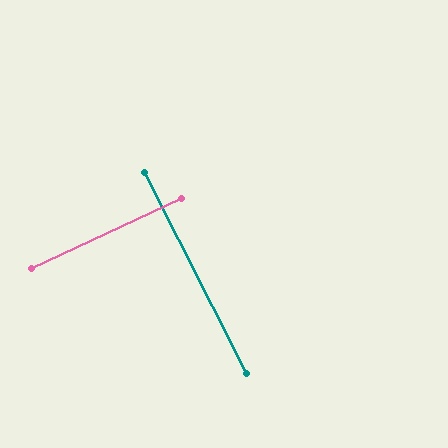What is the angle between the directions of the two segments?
Approximately 88 degrees.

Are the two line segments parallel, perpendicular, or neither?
Perpendicular — they meet at approximately 88°.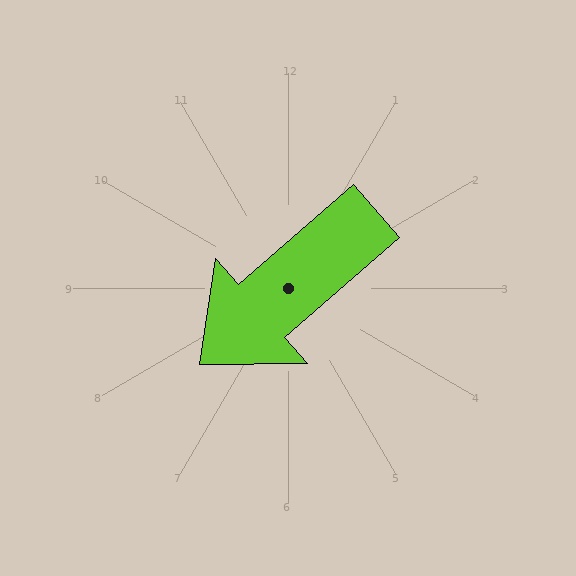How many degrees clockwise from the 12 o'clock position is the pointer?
Approximately 229 degrees.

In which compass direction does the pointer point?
Southwest.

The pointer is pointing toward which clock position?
Roughly 8 o'clock.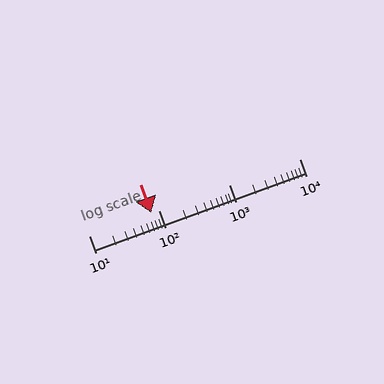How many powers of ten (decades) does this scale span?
The scale spans 3 decades, from 10 to 10000.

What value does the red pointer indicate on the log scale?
The pointer indicates approximately 77.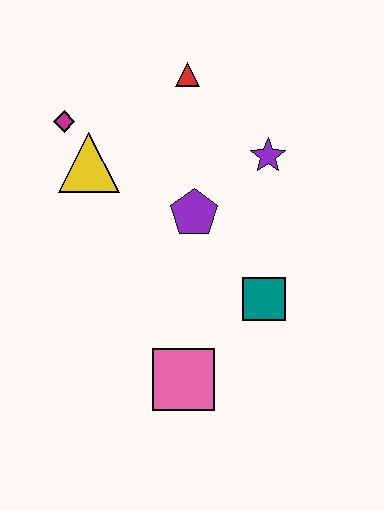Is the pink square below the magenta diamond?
Yes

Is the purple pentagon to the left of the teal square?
Yes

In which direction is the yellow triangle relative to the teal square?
The yellow triangle is to the left of the teal square.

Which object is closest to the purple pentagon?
The purple star is closest to the purple pentagon.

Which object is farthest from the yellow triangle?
The pink square is farthest from the yellow triangle.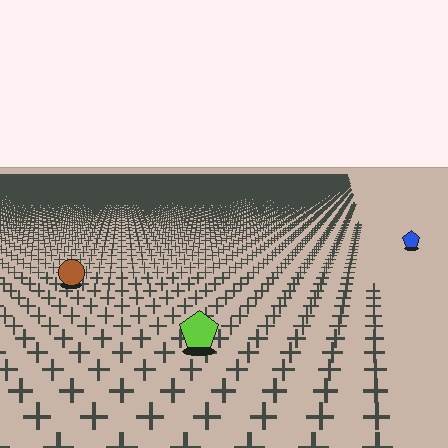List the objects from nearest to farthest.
From nearest to farthest: the lime pentagon, the brown circle, the blue pentagon.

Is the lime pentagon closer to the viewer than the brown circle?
Yes. The lime pentagon is closer — you can tell from the texture gradient: the ground texture is coarser near it.